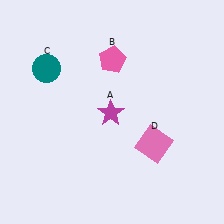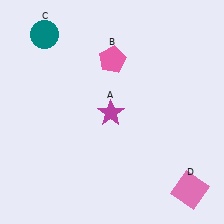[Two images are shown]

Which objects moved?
The objects that moved are: the teal circle (C), the pink square (D).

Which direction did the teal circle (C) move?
The teal circle (C) moved up.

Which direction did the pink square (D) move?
The pink square (D) moved down.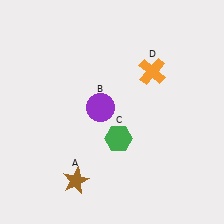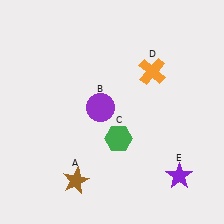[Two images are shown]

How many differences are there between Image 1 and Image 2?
There is 1 difference between the two images.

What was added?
A purple star (E) was added in Image 2.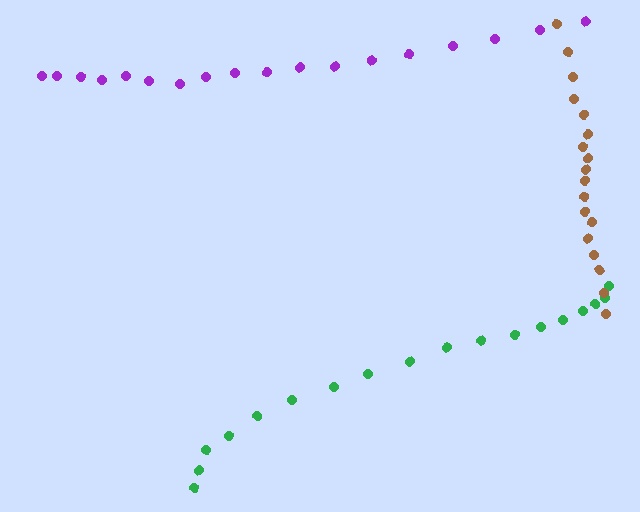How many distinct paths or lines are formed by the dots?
There are 3 distinct paths.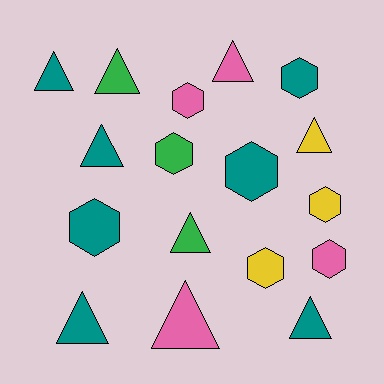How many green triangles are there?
There are 2 green triangles.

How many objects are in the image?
There are 17 objects.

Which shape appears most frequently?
Triangle, with 9 objects.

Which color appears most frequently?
Teal, with 7 objects.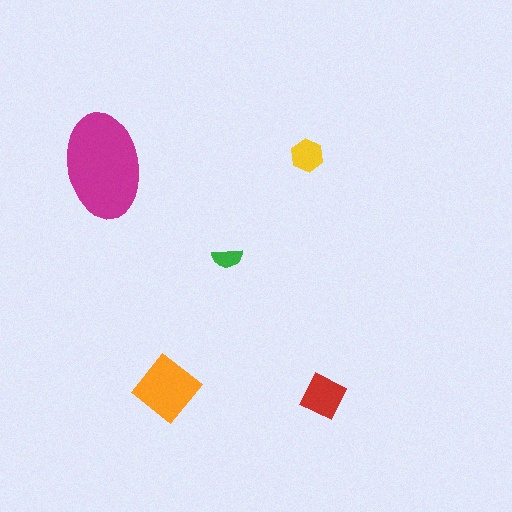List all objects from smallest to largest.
The green semicircle, the yellow hexagon, the red diamond, the orange diamond, the magenta ellipse.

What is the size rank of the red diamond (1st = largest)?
3rd.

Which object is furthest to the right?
The red diamond is rightmost.